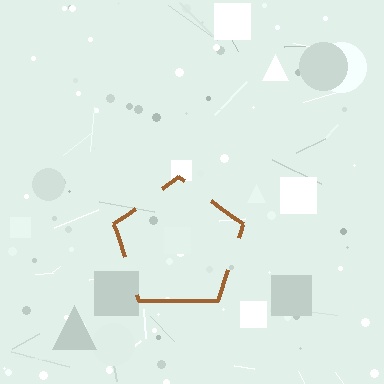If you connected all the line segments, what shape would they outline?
They would outline a pentagon.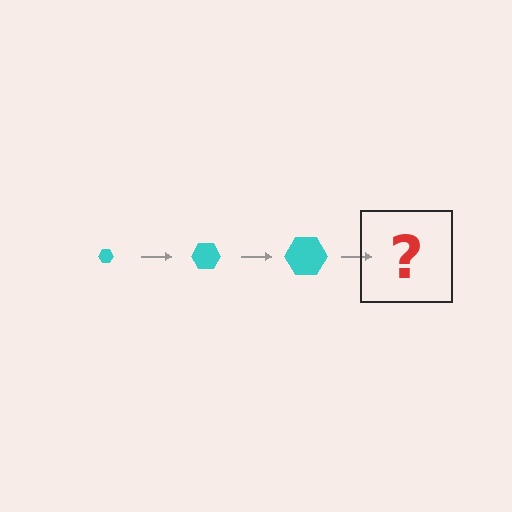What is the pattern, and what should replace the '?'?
The pattern is that the hexagon gets progressively larger each step. The '?' should be a cyan hexagon, larger than the previous one.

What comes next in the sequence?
The next element should be a cyan hexagon, larger than the previous one.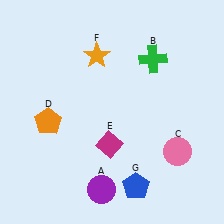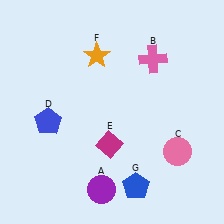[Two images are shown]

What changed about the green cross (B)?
In Image 1, B is green. In Image 2, it changed to pink.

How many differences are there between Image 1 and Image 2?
There are 2 differences between the two images.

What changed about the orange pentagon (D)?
In Image 1, D is orange. In Image 2, it changed to blue.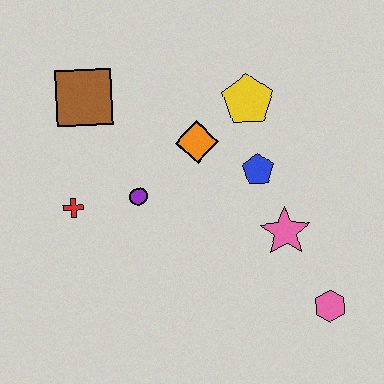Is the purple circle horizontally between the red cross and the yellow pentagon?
Yes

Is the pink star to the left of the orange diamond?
No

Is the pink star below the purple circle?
Yes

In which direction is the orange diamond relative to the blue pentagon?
The orange diamond is to the left of the blue pentagon.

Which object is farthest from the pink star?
The brown square is farthest from the pink star.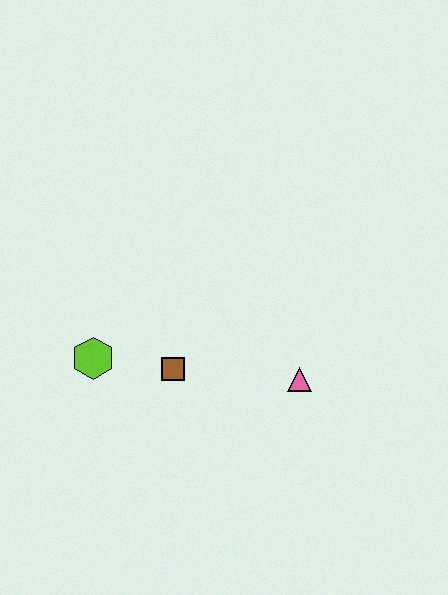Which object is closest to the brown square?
The lime hexagon is closest to the brown square.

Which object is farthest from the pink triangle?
The lime hexagon is farthest from the pink triangle.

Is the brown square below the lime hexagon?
Yes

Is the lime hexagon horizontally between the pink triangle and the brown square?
No